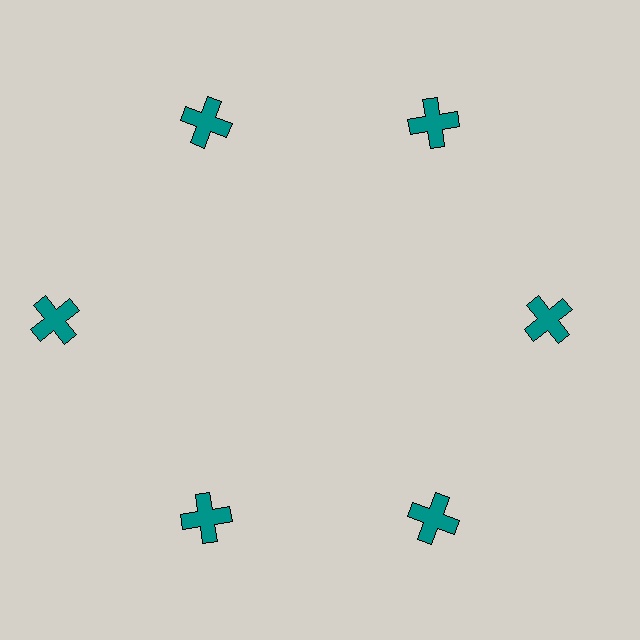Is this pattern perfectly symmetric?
No. The 6 teal crosses are arranged in a ring, but one element near the 9 o'clock position is pushed outward from the center, breaking the 6-fold rotational symmetry.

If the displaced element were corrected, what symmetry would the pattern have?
It would have 6-fold rotational symmetry — the pattern would map onto itself every 60 degrees.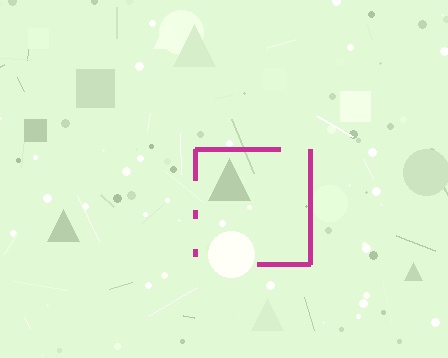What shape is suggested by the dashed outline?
The dashed outline suggests a square.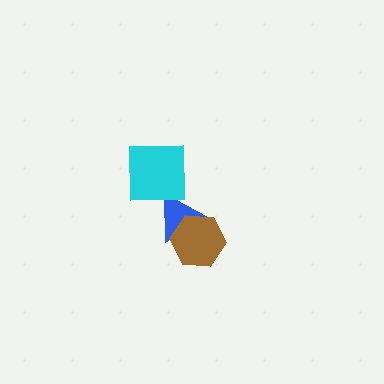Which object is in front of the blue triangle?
The brown hexagon is in front of the blue triangle.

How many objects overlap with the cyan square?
0 objects overlap with the cyan square.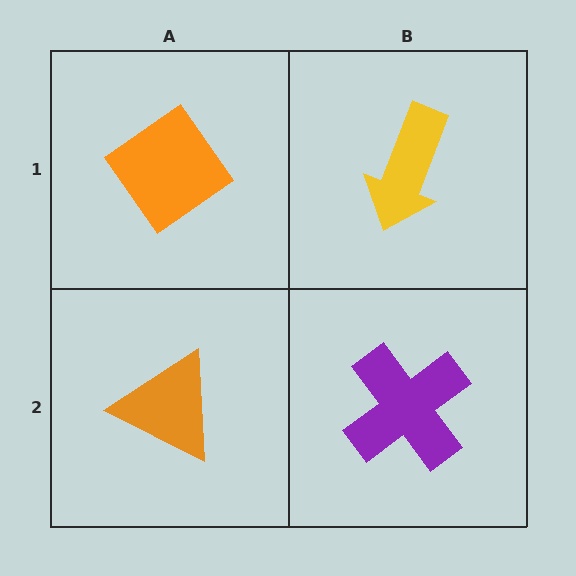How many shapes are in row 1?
2 shapes.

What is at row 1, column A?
An orange diamond.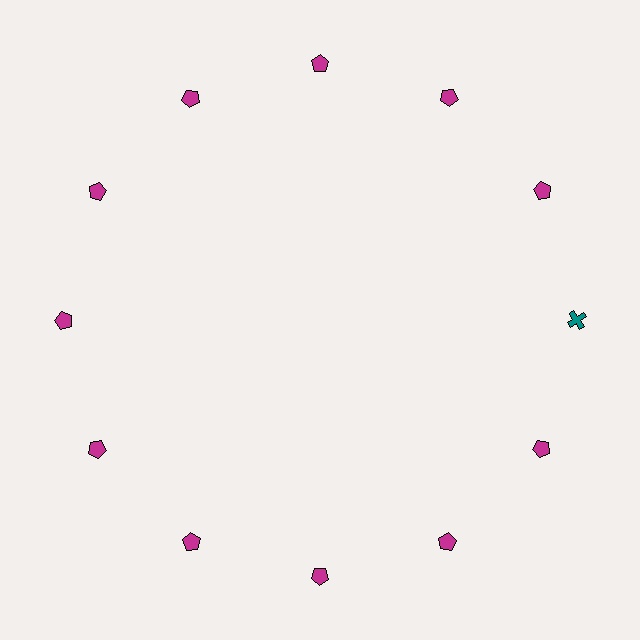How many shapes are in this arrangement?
There are 12 shapes arranged in a ring pattern.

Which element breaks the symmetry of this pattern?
The teal cross at roughly the 3 o'clock position breaks the symmetry. All other shapes are magenta pentagons.